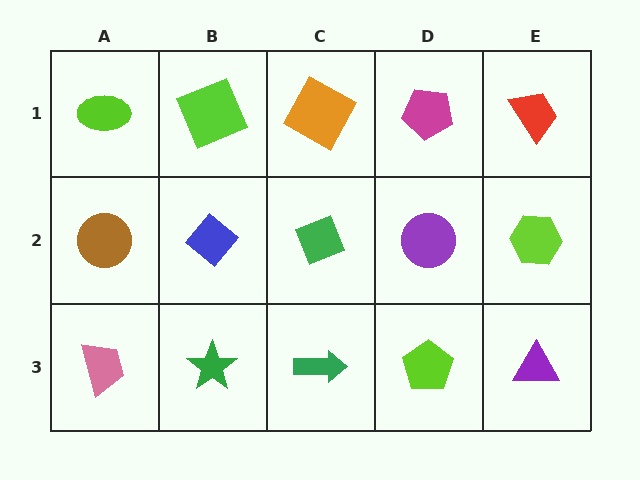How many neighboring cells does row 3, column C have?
3.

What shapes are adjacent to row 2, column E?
A red trapezoid (row 1, column E), a purple triangle (row 3, column E), a purple circle (row 2, column D).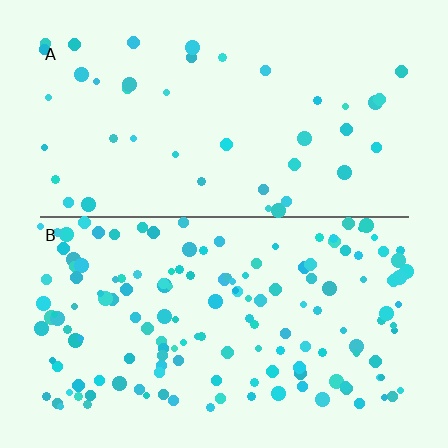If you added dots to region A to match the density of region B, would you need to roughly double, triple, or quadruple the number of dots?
Approximately quadruple.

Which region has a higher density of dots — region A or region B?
B (the bottom).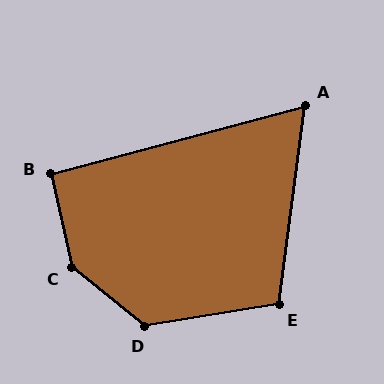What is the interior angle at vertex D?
Approximately 132 degrees (obtuse).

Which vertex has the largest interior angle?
C, at approximately 141 degrees.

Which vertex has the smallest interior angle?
A, at approximately 68 degrees.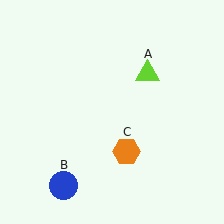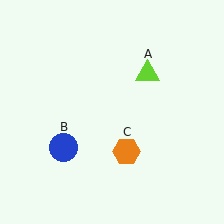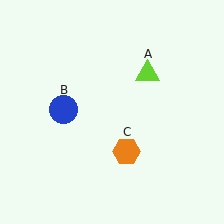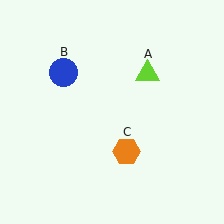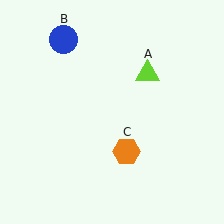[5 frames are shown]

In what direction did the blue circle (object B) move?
The blue circle (object B) moved up.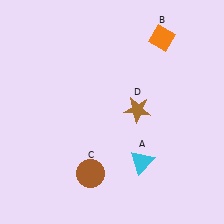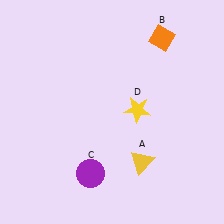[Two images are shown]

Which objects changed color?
A changed from cyan to yellow. C changed from brown to purple. D changed from brown to yellow.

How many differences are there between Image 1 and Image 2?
There are 3 differences between the two images.